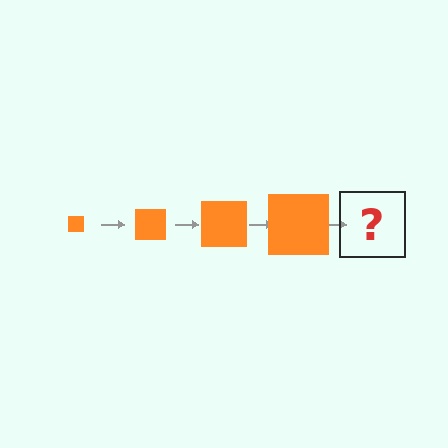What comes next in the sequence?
The next element should be an orange square, larger than the previous one.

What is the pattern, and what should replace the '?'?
The pattern is that the square gets progressively larger each step. The '?' should be an orange square, larger than the previous one.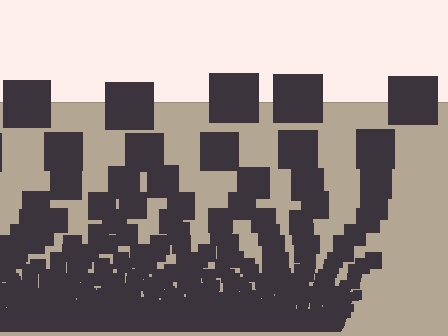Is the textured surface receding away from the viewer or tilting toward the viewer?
The surface appears to tilt toward the viewer. Texture elements get larger and sparser toward the top.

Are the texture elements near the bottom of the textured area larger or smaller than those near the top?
Smaller. The gradient is inverted — elements near the bottom are smaller and denser.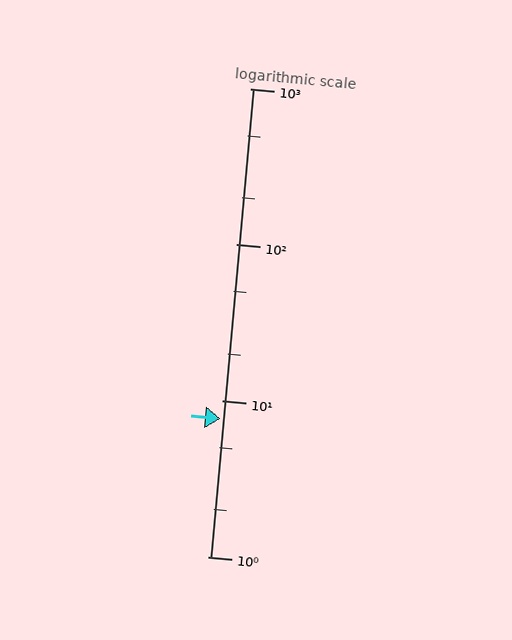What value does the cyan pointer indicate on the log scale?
The pointer indicates approximately 7.7.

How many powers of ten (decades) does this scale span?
The scale spans 3 decades, from 1 to 1000.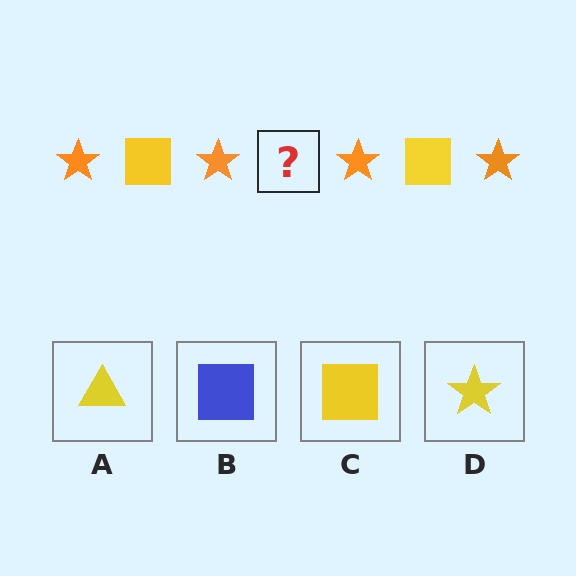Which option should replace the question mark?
Option C.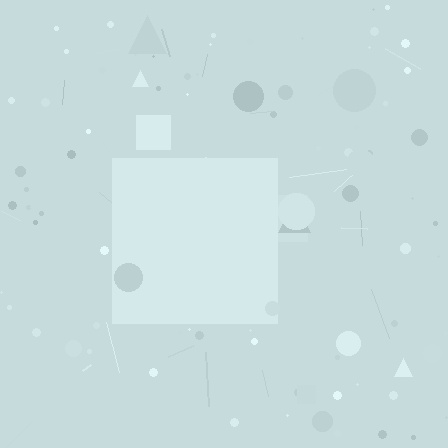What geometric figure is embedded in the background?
A square is embedded in the background.